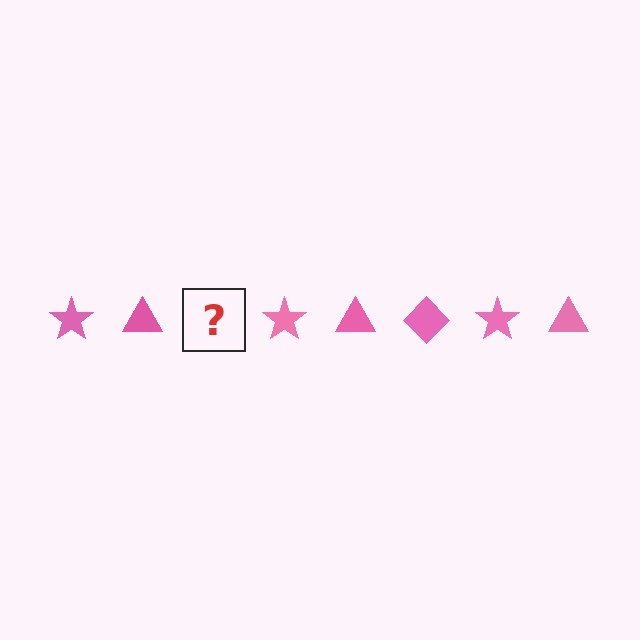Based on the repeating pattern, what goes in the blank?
The blank should be a pink diamond.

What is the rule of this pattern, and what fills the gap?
The rule is that the pattern cycles through star, triangle, diamond shapes in pink. The gap should be filled with a pink diamond.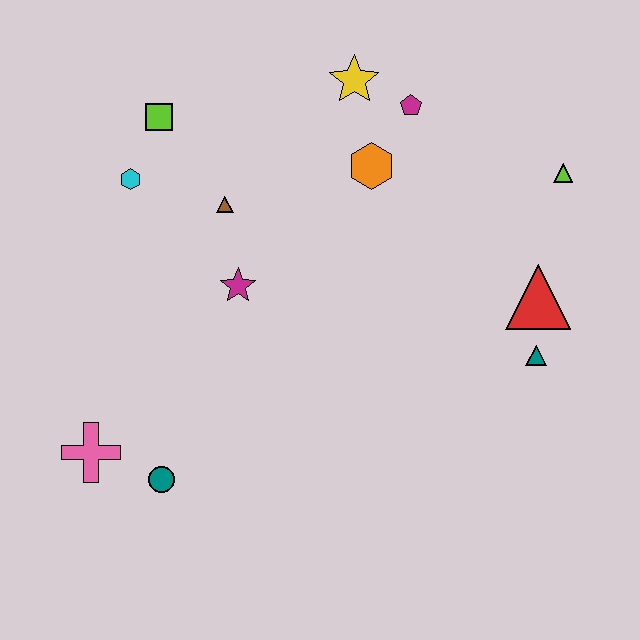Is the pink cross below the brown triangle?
Yes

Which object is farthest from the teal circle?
The lime triangle is farthest from the teal circle.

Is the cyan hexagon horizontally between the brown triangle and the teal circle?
No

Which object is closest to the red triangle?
The teal triangle is closest to the red triangle.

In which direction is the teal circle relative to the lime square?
The teal circle is below the lime square.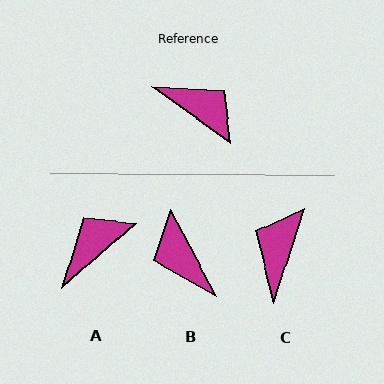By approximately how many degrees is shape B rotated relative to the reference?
Approximately 154 degrees counter-clockwise.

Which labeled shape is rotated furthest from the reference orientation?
B, about 154 degrees away.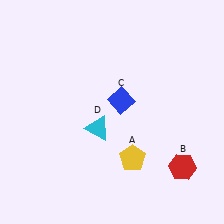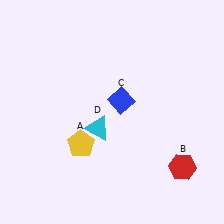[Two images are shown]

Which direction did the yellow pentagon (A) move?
The yellow pentagon (A) moved left.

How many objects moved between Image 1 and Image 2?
1 object moved between the two images.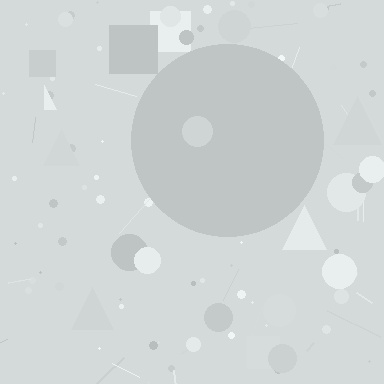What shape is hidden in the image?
A circle is hidden in the image.